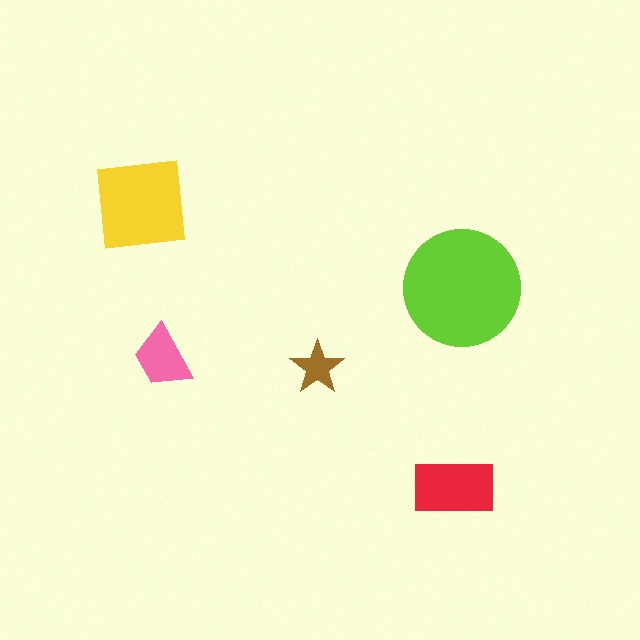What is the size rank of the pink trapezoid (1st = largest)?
4th.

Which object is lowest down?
The red rectangle is bottommost.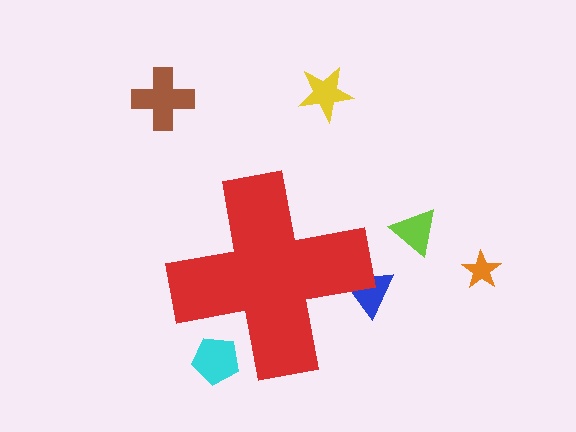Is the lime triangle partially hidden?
No, the lime triangle is fully visible.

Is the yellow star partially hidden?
No, the yellow star is fully visible.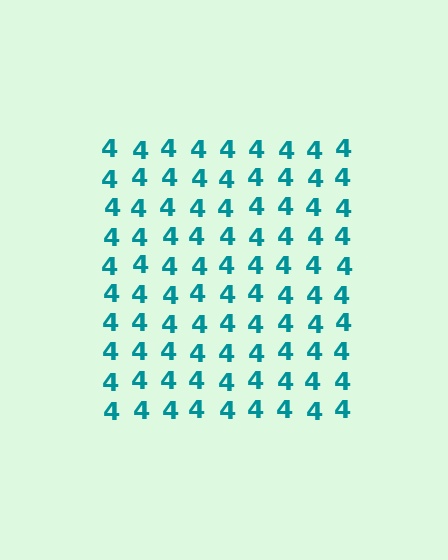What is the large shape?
The large shape is a square.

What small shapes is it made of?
It is made of small digit 4's.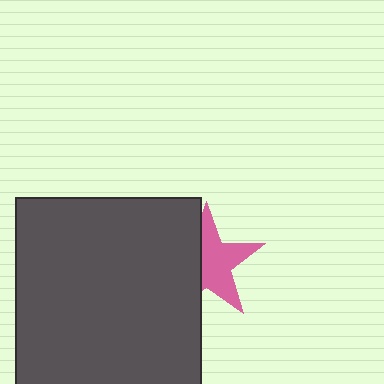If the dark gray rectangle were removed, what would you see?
You would see the complete pink star.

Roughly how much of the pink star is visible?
About half of it is visible (roughly 59%).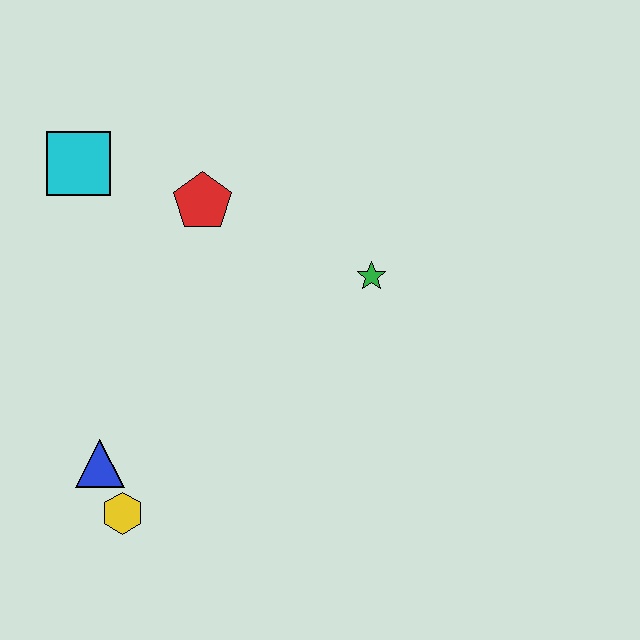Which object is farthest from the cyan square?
The yellow hexagon is farthest from the cyan square.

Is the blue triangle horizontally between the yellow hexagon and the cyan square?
Yes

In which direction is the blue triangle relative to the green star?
The blue triangle is to the left of the green star.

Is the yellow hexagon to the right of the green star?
No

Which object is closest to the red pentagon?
The cyan square is closest to the red pentagon.